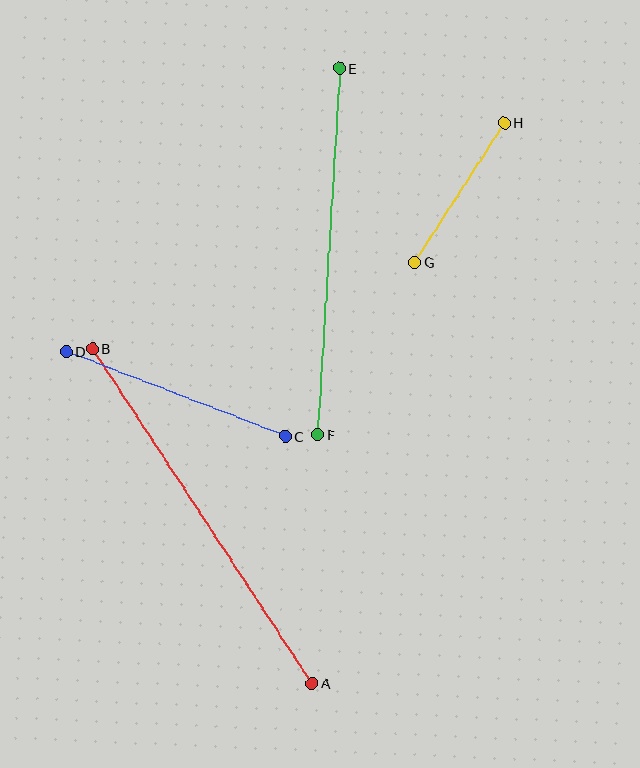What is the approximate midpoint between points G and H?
The midpoint is at approximately (460, 193) pixels.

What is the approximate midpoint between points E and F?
The midpoint is at approximately (329, 252) pixels.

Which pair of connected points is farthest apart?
Points A and B are farthest apart.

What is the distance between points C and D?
The distance is approximately 234 pixels.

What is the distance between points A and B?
The distance is approximately 400 pixels.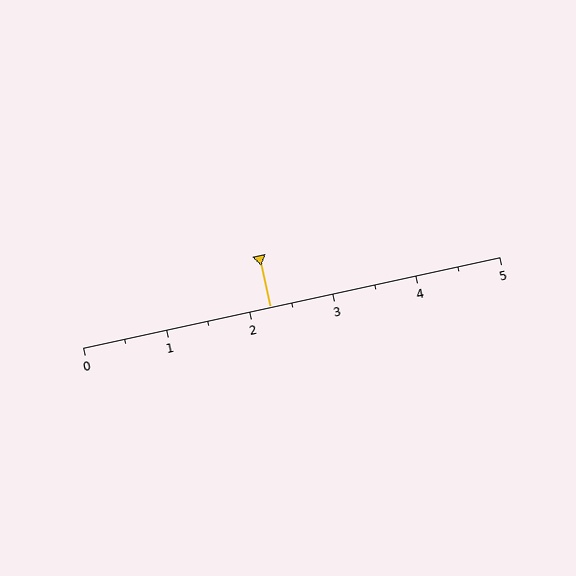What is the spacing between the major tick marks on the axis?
The major ticks are spaced 1 apart.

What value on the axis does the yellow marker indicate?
The marker indicates approximately 2.2.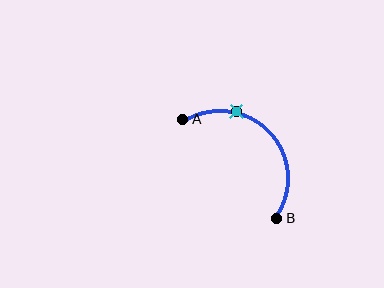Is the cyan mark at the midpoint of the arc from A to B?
No. The cyan mark lies on the arc but is closer to endpoint A. The arc midpoint would be at the point on the curve equidistant along the arc from both A and B.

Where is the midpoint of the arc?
The arc midpoint is the point on the curve farthest from the straight line joining A and B. It sits above and to the right of that line.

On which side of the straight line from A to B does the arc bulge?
The arc bulges above and to the right of the straight line connecting A and B.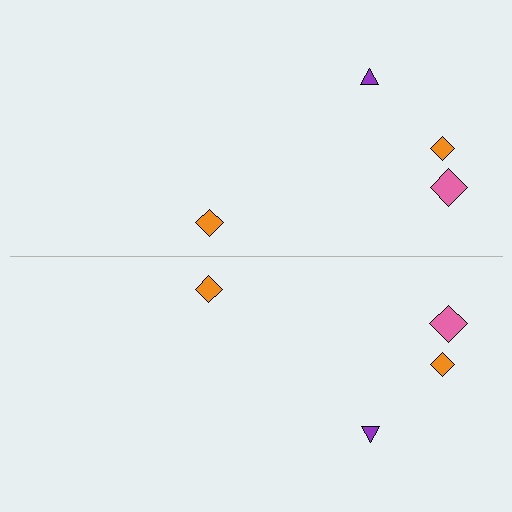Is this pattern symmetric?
Yes, this pattern has bilateral (reflection) symmetry.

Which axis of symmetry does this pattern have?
The pattern has a horizontal axis of symmetry running through the center of the image.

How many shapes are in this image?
There are 8 shapes in this image.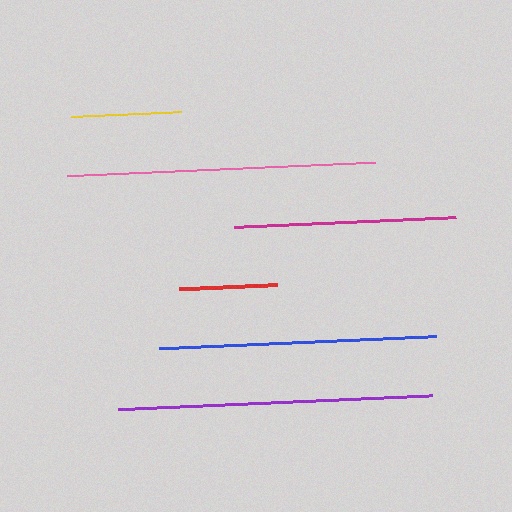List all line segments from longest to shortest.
From longest to shortest: purple, pink, blue, magenta, yellow, red.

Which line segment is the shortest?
The red line is the shortest at approximately 98 pixels.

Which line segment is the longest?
The purple line is the longest at approximately 316 pixels.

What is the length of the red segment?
The red segment is approximately 98 pixels long.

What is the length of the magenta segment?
The magenta segment is approximately 222 pixels long.